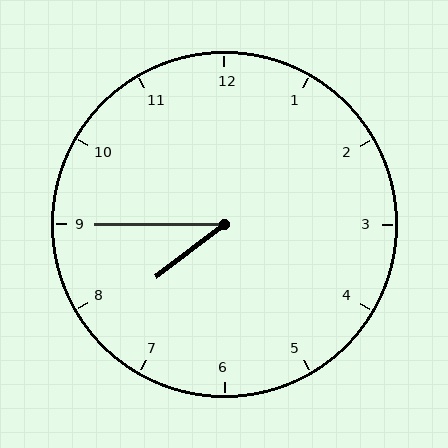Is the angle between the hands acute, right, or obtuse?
It is acute.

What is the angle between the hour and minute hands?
Approximately 38 degrees.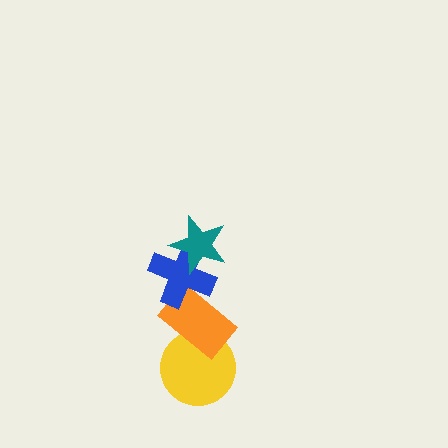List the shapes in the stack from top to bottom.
From top to bottom: the teal star, the blue cross, the orange rectangle, the yellow circle.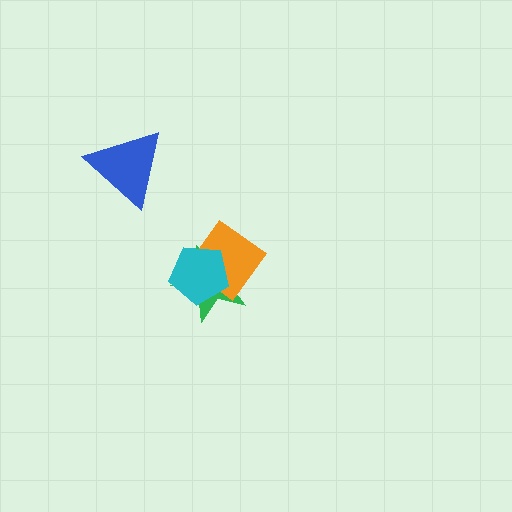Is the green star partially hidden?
Yes, it is partially covered by another shape.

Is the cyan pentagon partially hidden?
No, no other shape covers it.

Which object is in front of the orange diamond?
The cyan pentagon is in front of the orange diamond.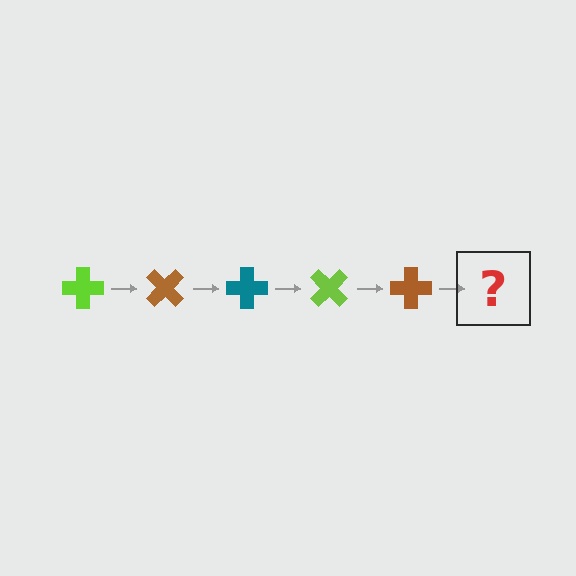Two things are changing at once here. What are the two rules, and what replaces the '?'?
The two rules are that it rotates 45 degrees each step and the color cycles through lime, brown, and teal. The '?' should be a teal cross, rotated 225 degrees from the start.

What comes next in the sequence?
The next element should be a teal cross, rotated 225 degrees from the start.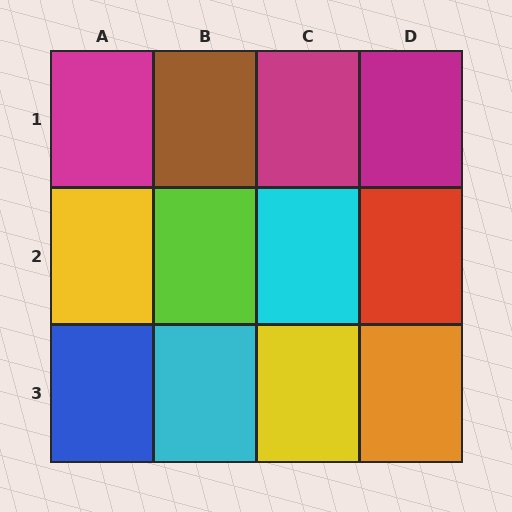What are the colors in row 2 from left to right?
Yellow, lime, cyan, red.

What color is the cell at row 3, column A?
Blue.